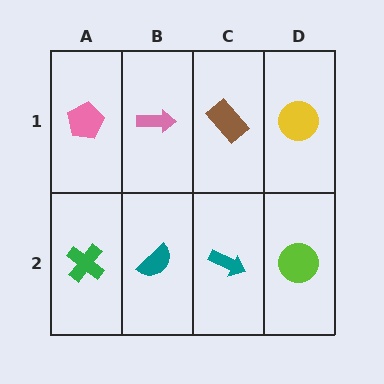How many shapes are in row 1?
4 shapes.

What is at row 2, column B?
A teal semicircle.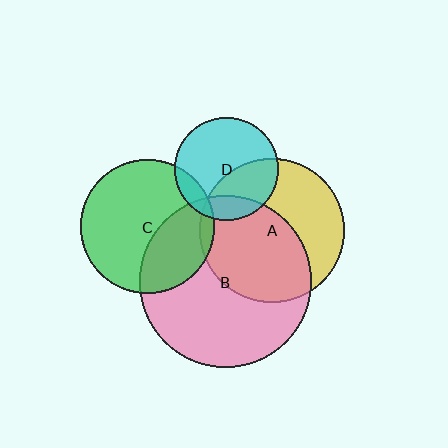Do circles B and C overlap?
Yes.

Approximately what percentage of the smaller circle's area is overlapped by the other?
Approximately 35%.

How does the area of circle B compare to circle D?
Approximately 2.8 times.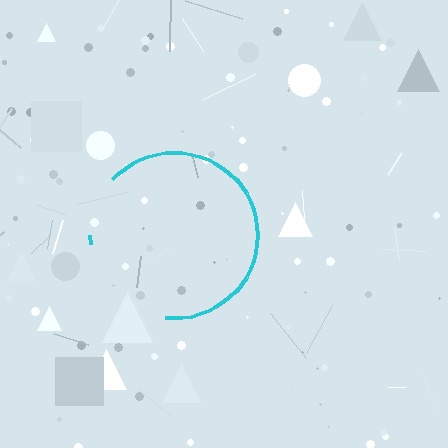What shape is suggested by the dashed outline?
The dashed outline suggests a circle.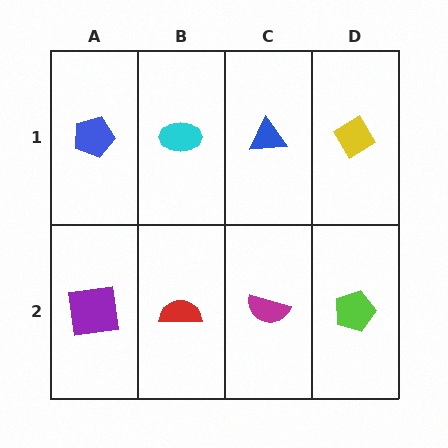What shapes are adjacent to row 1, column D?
A lime pentagon (row 2, column D), a blue triangle (row 1, column C).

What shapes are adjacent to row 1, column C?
A magenta semicircle (row 2, column C), a cyan ellipse (row 1, column B), a yellow diamond (row 1, column D).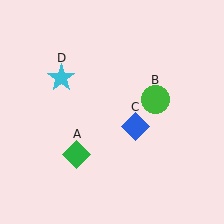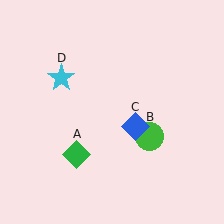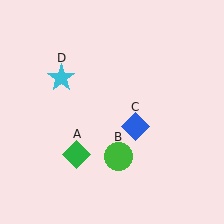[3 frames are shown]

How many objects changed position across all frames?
1 object changed position: green circle (object B).